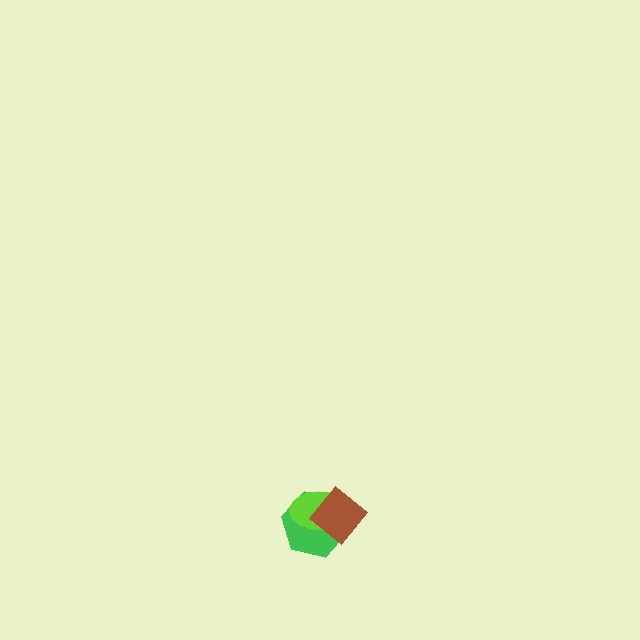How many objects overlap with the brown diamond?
2 objects overlap with the brown diamond.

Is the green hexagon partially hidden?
Yes, it is partially covered by another shape.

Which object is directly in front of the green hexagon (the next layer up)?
The lime ellipse is directly in front of the green hexagon.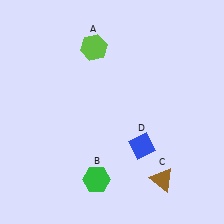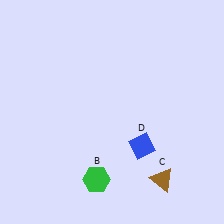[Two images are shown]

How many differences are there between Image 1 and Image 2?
There is 1 difference between the two images.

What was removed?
The lime hexagon (A) was removed in Image 2.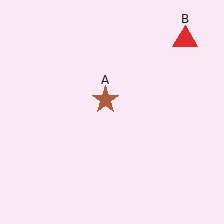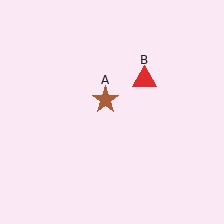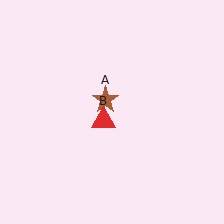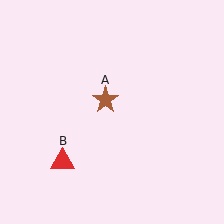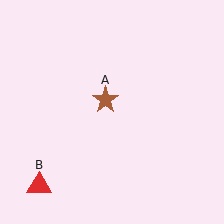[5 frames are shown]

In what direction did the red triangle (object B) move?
The red triangle (object B) moved down and to the left.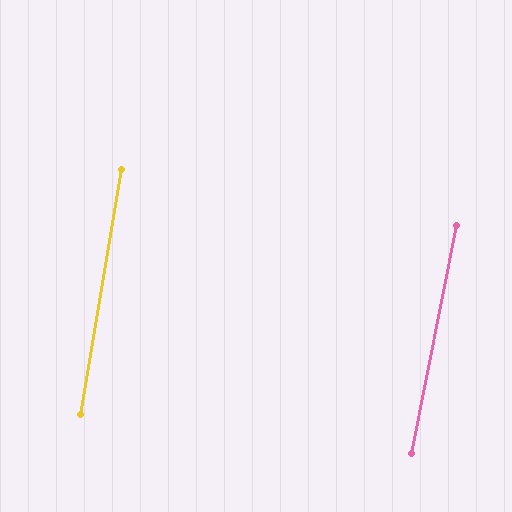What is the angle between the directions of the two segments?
Approximately 2 degrees.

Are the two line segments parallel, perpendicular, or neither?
Parallel — their directions differ by only 1.6°.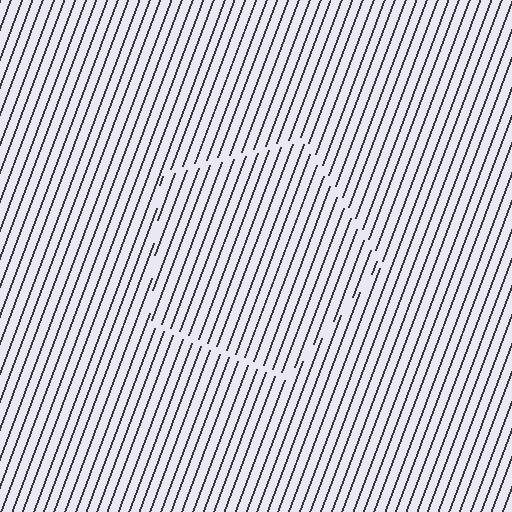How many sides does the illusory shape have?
5 sides — the line-ends trace a pentagon.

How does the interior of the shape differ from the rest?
The interior of the shape contains the same grating, shifted by half a period — the contour is defined by the phase discontinuity where line-ends from the inner and outer gratings abut.